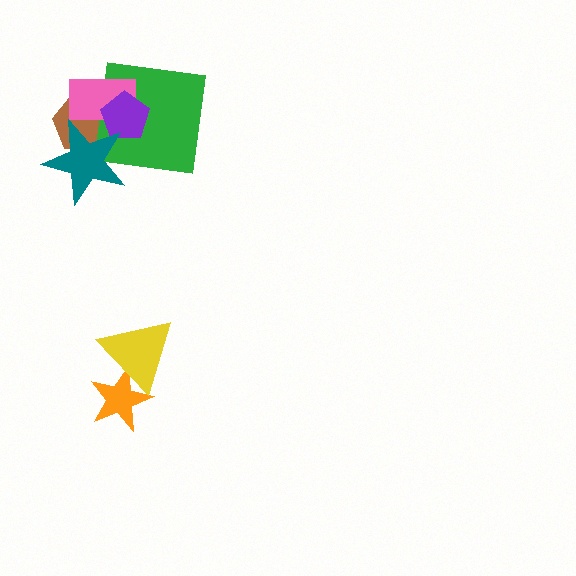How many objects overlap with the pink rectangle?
4 objects overlap with the pink rectangle.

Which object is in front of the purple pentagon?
The teal star is in front of the purple pentagon.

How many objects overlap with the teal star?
4 objects overlap with the teal star.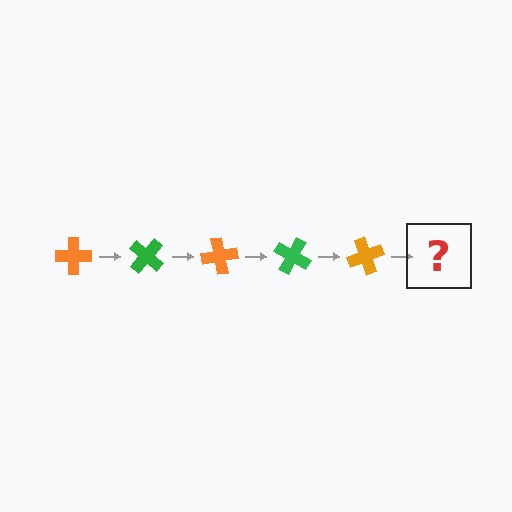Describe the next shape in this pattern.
It should be a green cross, rotated 200 degrees from the start.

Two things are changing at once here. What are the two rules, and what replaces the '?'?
The two rules are that it rotates 40 degrees each step and the color cycles through orange and green. The '?' should be a green cross, rotated 200 degrees from the start.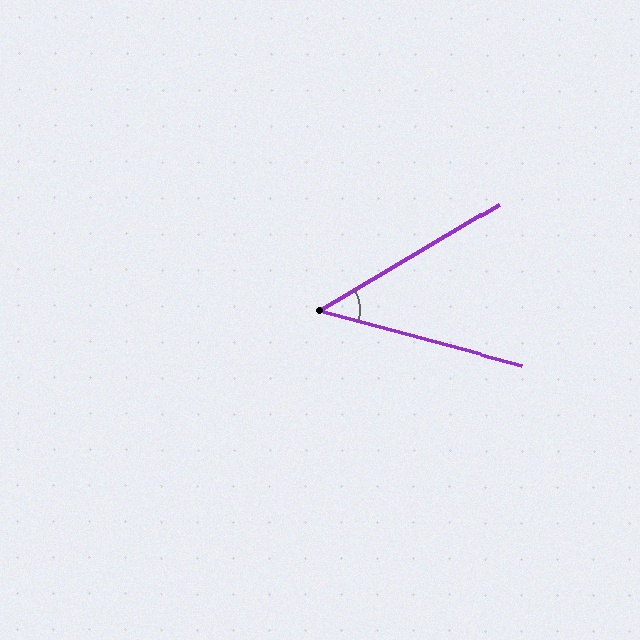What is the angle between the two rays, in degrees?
Approximately 46 degrees.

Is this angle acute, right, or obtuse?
It is acute.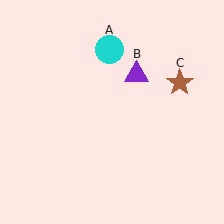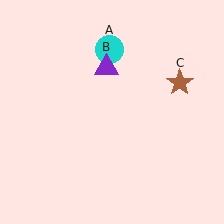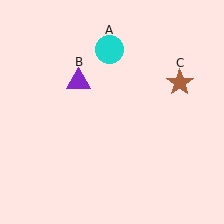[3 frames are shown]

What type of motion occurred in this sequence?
The purple triangle (object B) rotated counterclockwise around the center of the scene.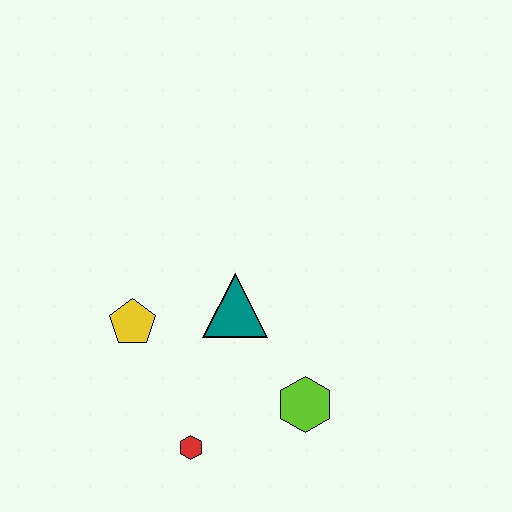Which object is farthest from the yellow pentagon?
The lime hexagon is farthest from the yellow pentagon.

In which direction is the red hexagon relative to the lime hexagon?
The red hexagon is to the left of the lime hexagon.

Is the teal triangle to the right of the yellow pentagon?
Yes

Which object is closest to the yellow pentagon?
The teal triangle is closest to the yellow pentagon.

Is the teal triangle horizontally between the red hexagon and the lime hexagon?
Yes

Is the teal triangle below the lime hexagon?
No